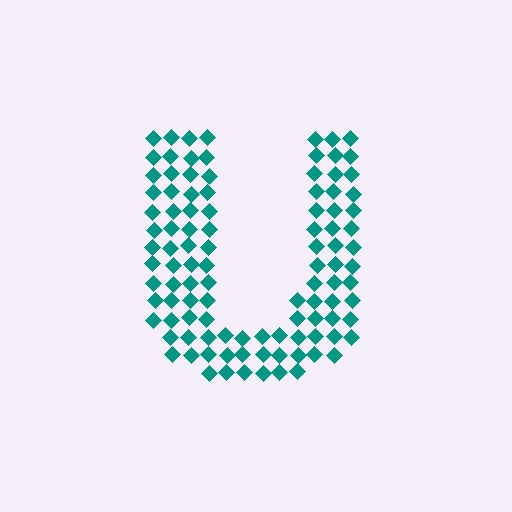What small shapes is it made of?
It is made of small diamonds.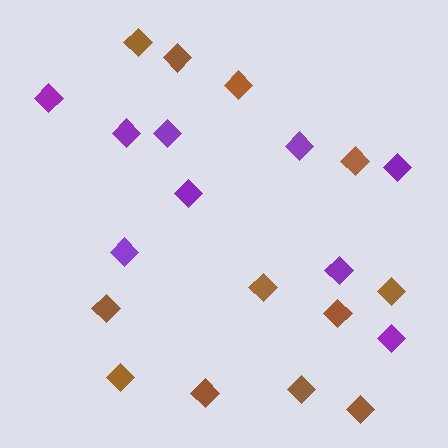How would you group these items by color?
There are 2 groups: one group of brown diamonds (12) and one group of purple diamonds (9).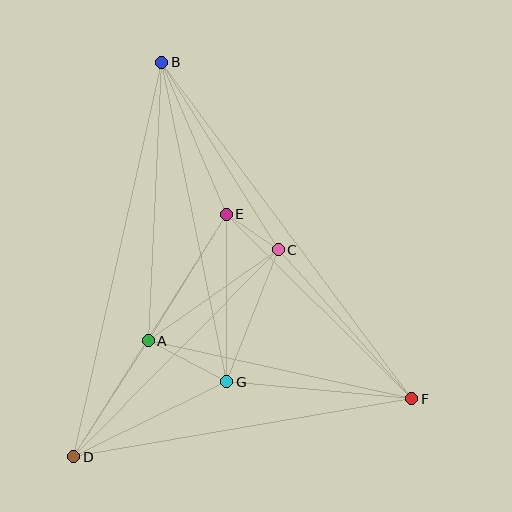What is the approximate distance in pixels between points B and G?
The distance between B and G is approximately 326 pixels.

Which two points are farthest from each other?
Points B and F are farthest from each other.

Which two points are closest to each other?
Points C and E are closest to each other.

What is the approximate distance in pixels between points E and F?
The distance between E and F is approximately 262 pixels.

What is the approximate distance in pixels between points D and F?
The distance between D and F is approximately 343 pixels.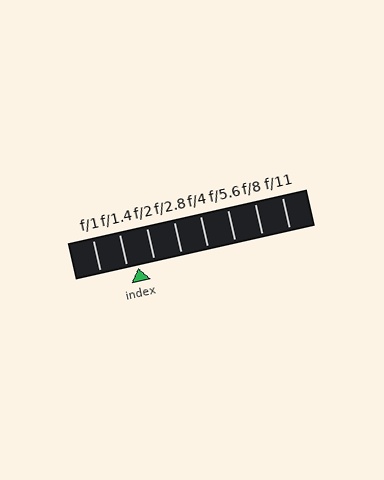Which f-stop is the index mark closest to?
The index mark is closest to f/1.4.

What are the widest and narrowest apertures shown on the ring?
The widest aperture shown is f/1 and the narrowest is f/11.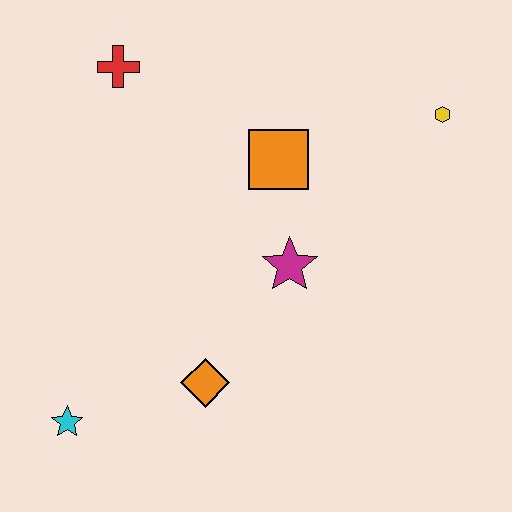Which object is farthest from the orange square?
The cyan star is farthest from the orange square.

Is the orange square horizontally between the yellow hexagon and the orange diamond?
Yes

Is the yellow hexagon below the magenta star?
No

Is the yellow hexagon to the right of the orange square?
Yes